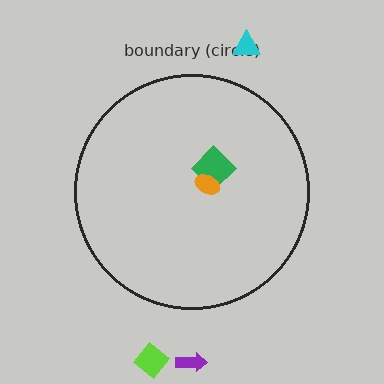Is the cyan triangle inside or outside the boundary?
Outside.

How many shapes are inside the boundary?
2 inside, 3 outside.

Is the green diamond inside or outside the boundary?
Inside.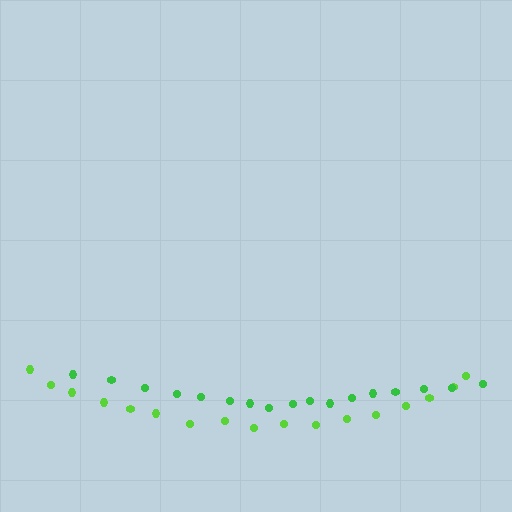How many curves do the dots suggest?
There are 2 distinct paths.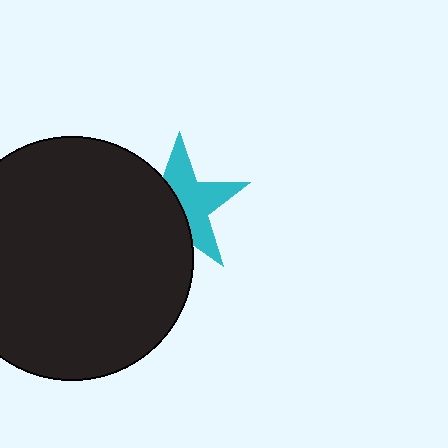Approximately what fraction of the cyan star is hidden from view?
Roughly 47% of the cyan star is hidden behind the black circle.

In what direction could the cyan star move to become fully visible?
The cyan star could move right. That would shift it out from behind the black circle entirely.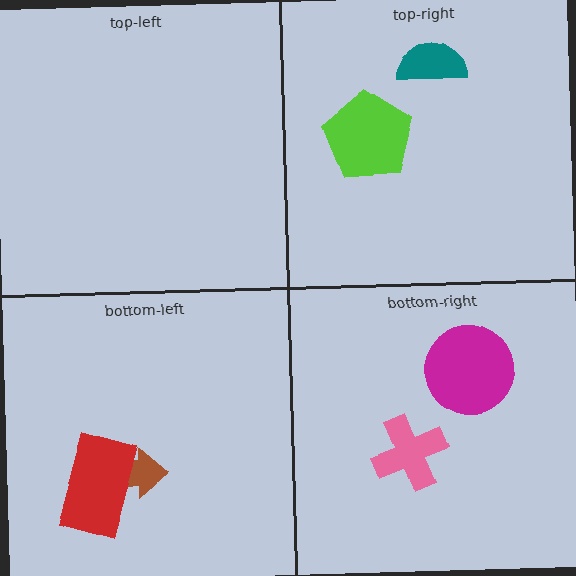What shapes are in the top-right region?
The lime pentagon, the teal semicircle.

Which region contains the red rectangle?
The bottom-left region.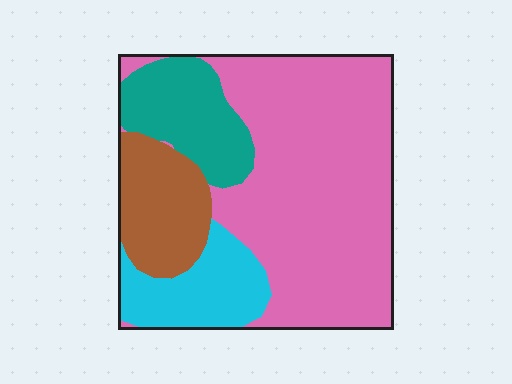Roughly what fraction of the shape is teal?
Teal takes up about one sixth (1/6) of the shape.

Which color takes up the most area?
Pink, at roughly 55%.